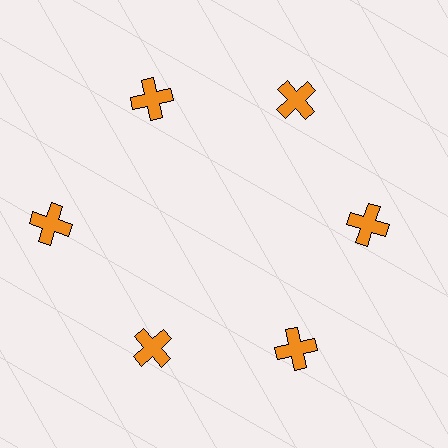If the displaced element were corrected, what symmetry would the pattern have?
It would have 6-fold rotational symmetry — the pattern would map onto itself every 60 degrees.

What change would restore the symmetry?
The symmetry would be restored by moving it inward, back onto the ring so that all 6 crosses sit at equal angles and equal distance from the center.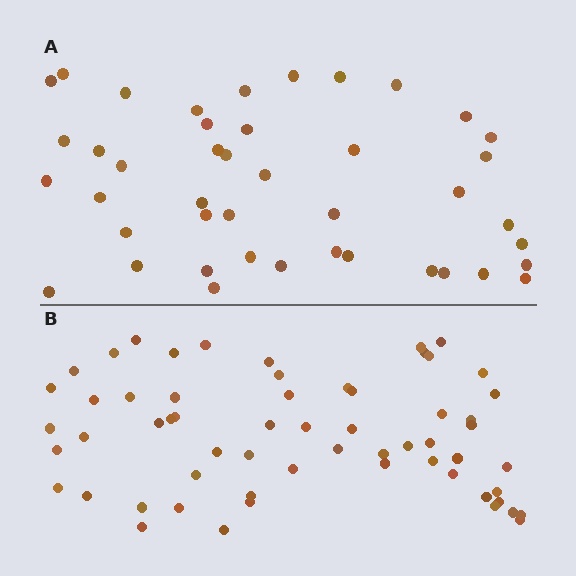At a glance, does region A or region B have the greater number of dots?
Region B (the bottom region) has more dots.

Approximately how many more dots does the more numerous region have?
Region B has approximately 15 more dots than region A.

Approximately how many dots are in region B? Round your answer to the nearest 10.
About 60 dots.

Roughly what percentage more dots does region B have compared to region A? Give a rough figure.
About 40% more.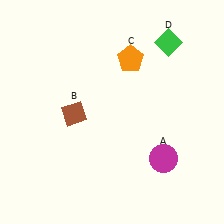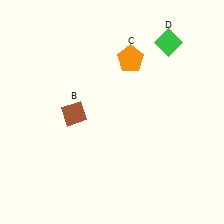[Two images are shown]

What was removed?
The magenta circle (A) was removed in Image 2.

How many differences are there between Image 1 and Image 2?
There is 1 difference between the two images.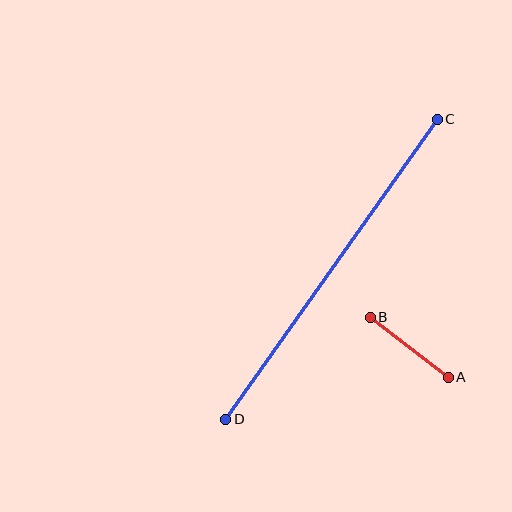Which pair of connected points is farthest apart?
Points C and D are farthest apart.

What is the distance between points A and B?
The distance is approximately 99 pixels.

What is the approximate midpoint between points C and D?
The midpoint is at approximately (332, 269) pixels.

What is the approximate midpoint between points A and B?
The midpoint is at approximately (409, 347) pixels.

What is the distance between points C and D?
The distance is approximately 367 pixels.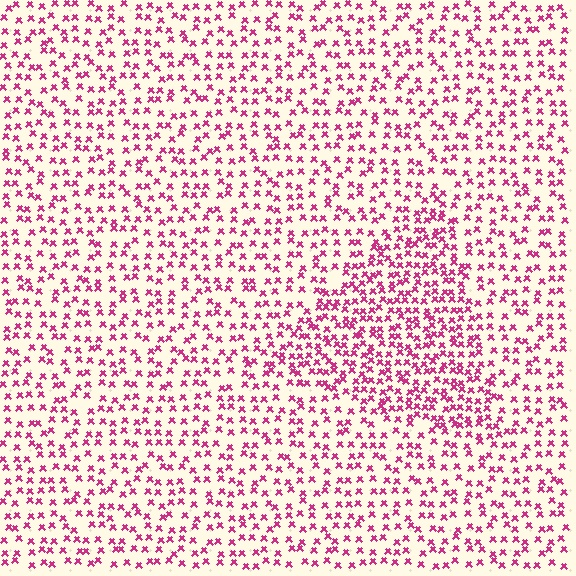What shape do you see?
I see a triangle.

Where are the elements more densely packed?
The elements are more densely packed inside the triangle boundary.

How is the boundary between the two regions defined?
The boundary is defined by a change in element density (approximately 1.7x ratio). All elements are the same color, size, and shape.